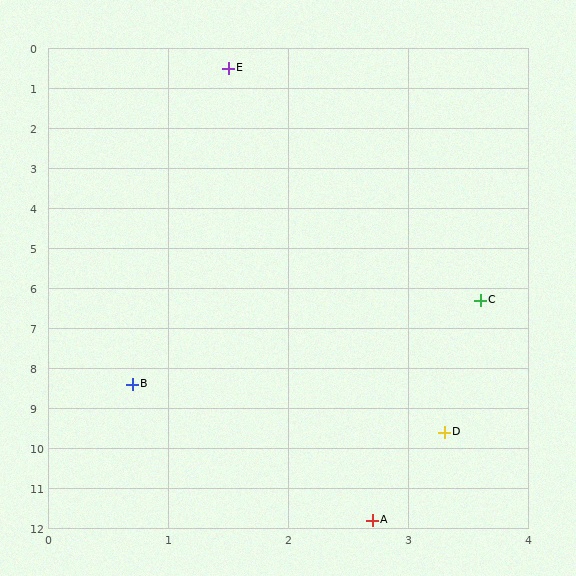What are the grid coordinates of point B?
Point B is at approximately (0.7, 8.4).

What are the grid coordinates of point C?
Point C is at approximately (3.6, 6.3).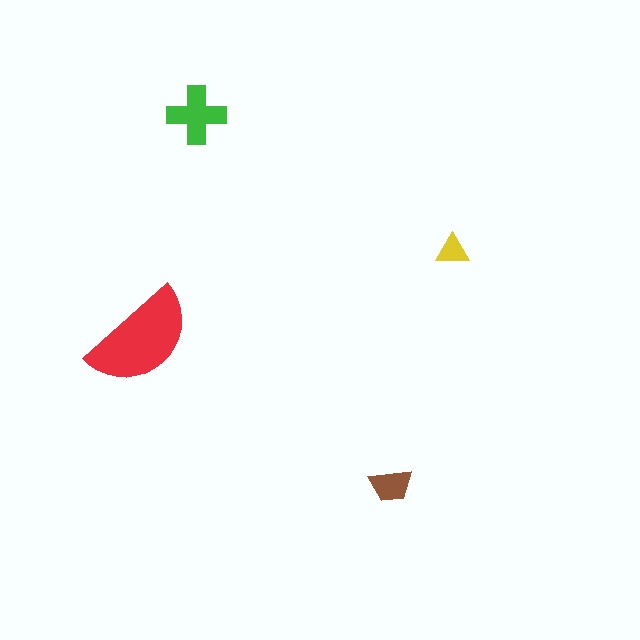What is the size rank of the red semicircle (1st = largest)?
1st.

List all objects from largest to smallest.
The red semicircle, the green cross, the brown trapezoid, the yellow triangle.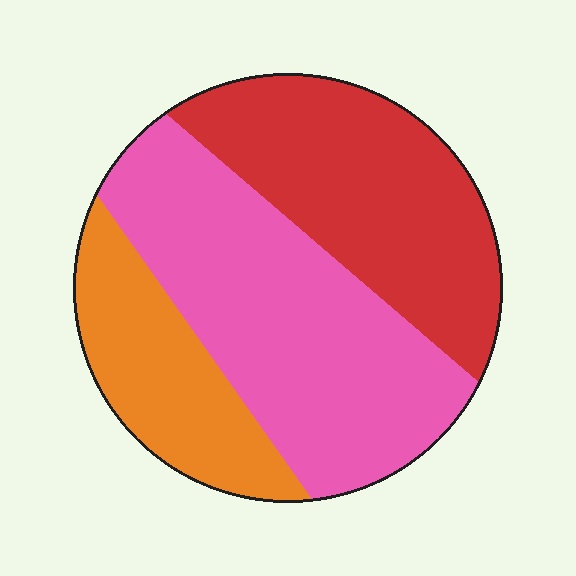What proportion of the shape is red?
Red takes up between a quarter and a half of the shape.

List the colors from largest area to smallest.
From largest to smallest: pink, red, orange.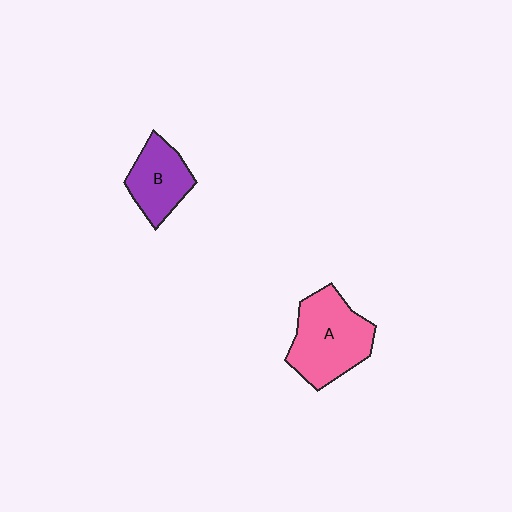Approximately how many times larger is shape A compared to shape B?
Approximately 1.5 times.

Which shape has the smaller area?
Shape B (purple).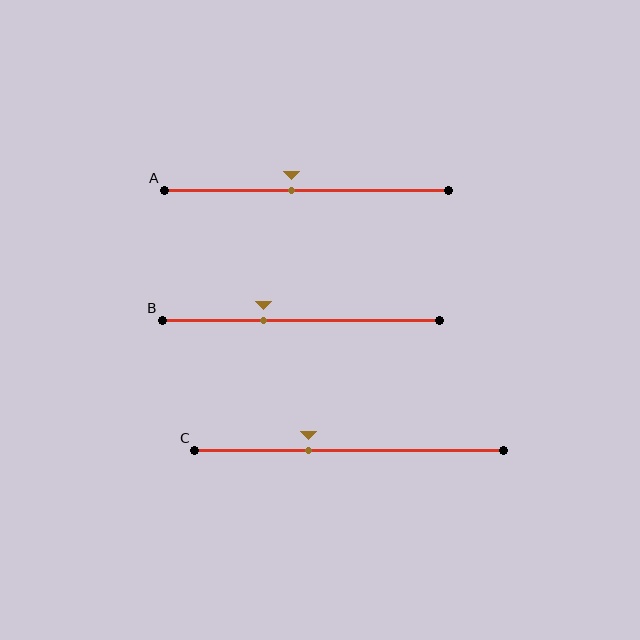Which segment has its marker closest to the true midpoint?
Segment A has its marker closest to the true midpoint.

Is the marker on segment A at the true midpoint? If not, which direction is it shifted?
No, the marker on segment A is shifted to the left by about 5% of the segment length.